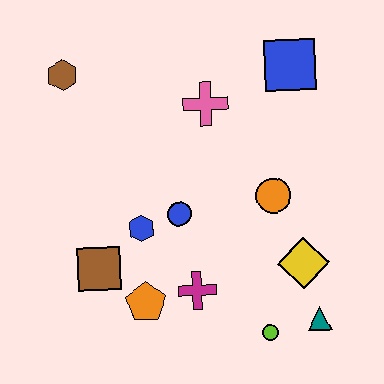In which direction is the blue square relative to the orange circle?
The blue square is above the orange circle.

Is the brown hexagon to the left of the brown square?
Yes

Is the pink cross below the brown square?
No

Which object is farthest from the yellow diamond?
The brown hexagon is farthest from the yellow diamond.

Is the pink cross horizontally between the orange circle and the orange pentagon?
Yes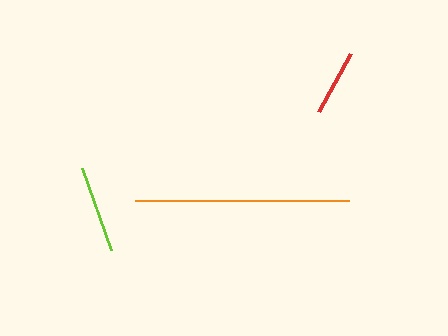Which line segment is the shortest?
The red line is the shortest at approximately 67 pixels.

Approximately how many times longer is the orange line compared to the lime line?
The orange line is approximately 2.4 times the length of the lime line.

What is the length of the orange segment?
The orange segment is approximately 214 pixels long.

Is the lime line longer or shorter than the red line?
The lime line is longer than the red line.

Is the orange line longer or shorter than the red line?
The orange line is longer than the red line.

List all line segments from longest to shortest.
From longest to shortest: orange, lime, red.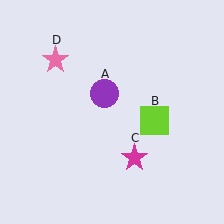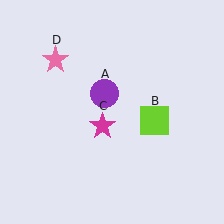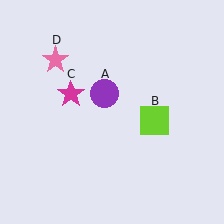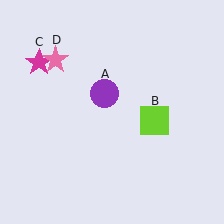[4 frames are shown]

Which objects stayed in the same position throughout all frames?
Purple circle (object A) and lime square (object B) and pink star (object D) remained stationary.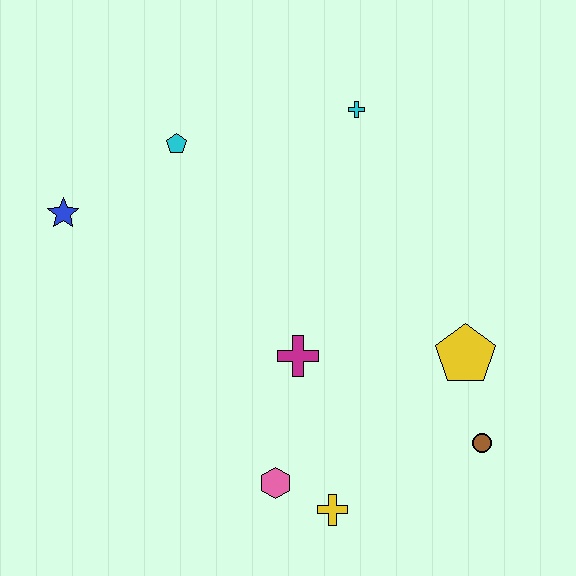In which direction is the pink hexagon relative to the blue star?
The pink hexagon is below the blue star.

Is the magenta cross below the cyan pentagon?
Yes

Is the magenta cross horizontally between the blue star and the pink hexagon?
No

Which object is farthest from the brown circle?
The blue star is farthest from the brown circle.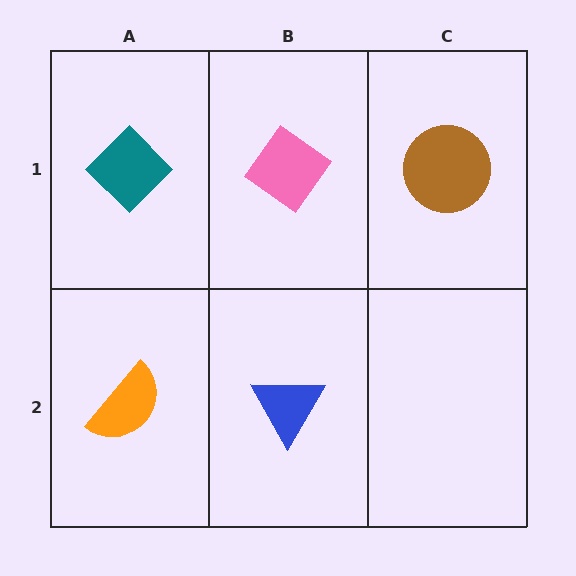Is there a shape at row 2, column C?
No, that cell is empty.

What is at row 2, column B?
A blue triangle.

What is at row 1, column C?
A brown circle.